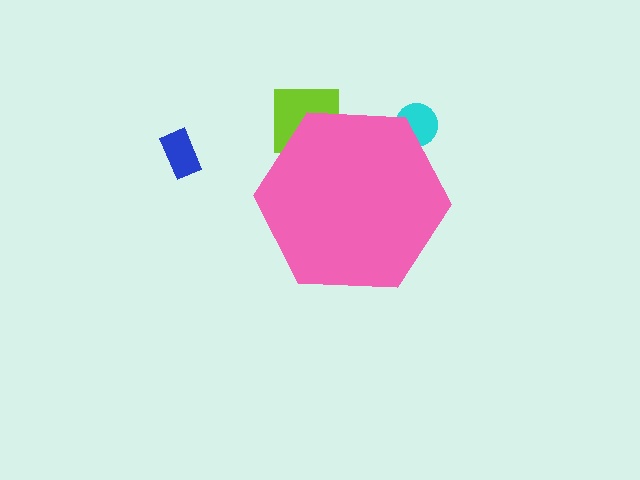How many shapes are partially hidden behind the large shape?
2 shapes are partially hidden.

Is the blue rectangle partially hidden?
No, the blue rectangle is fully visible.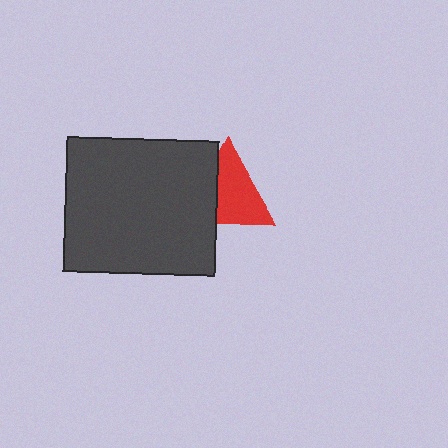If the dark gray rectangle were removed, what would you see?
You would see the complete red triangle.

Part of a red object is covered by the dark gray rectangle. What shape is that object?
It is a triangle.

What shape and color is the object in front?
The object in front is a dark gray rectangle.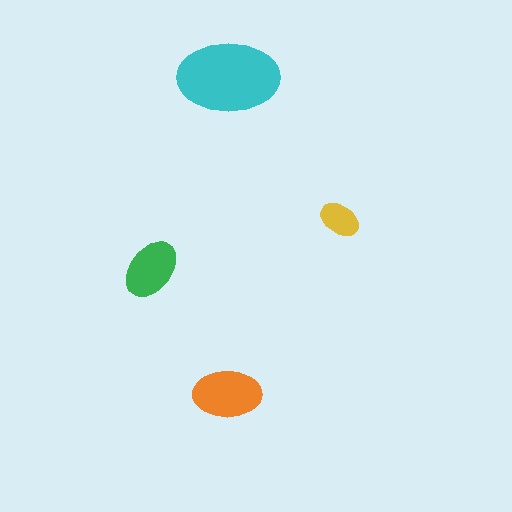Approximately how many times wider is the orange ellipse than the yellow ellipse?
About 1.5 times wider.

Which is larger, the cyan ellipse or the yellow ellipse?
The cyan one.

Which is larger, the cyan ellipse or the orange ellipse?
The cyan one.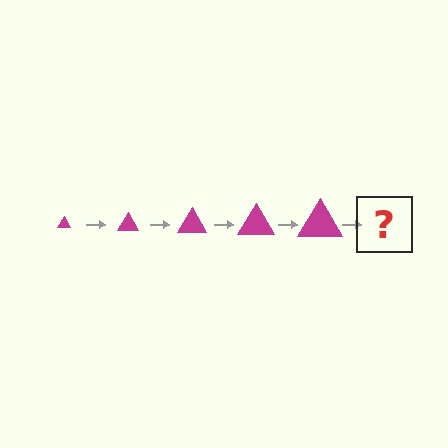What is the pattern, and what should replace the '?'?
The pattern is that the triangle gets progressively larger each step. The '?' should be a magenta triangle, larger than the previous one.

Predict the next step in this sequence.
The next step is a magenta triangle, larger than the previous one.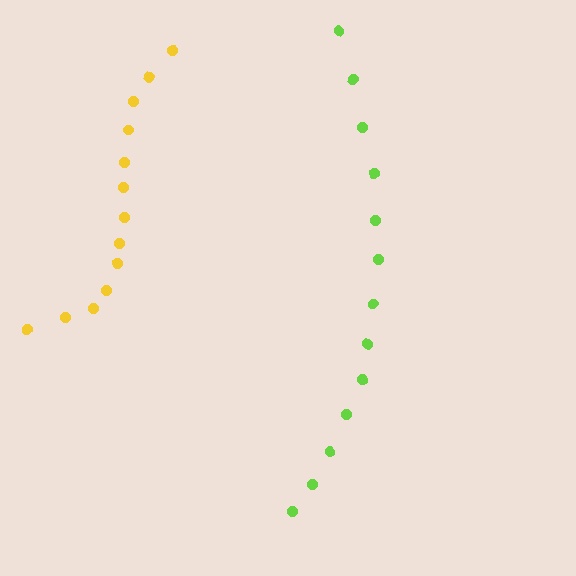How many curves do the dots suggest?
There are 2 distinct paths.